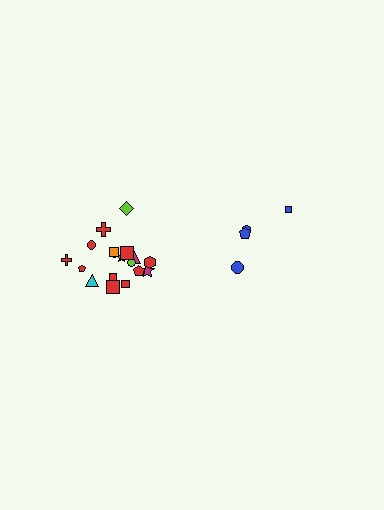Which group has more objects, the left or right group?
The left group.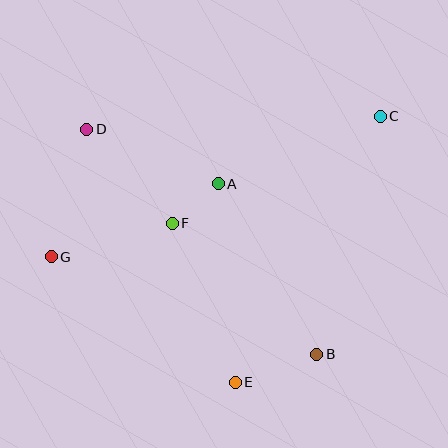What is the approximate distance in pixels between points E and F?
The distance between E and F is approximately 171 pixels.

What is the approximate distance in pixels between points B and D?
The distance between B and D is approximately 322 pixels.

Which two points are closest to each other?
Points A and F are closest to each other.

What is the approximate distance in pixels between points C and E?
The distance between C and E is approximately 303 pixels.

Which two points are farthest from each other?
Points C and G are farthest from each other.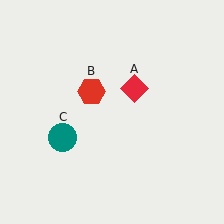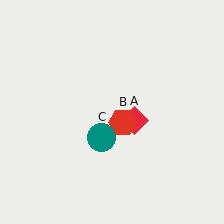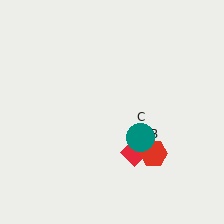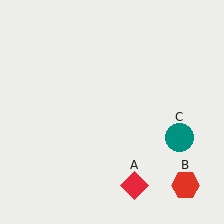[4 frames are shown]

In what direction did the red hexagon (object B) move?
The red hexagon (object B) moved down and to the right.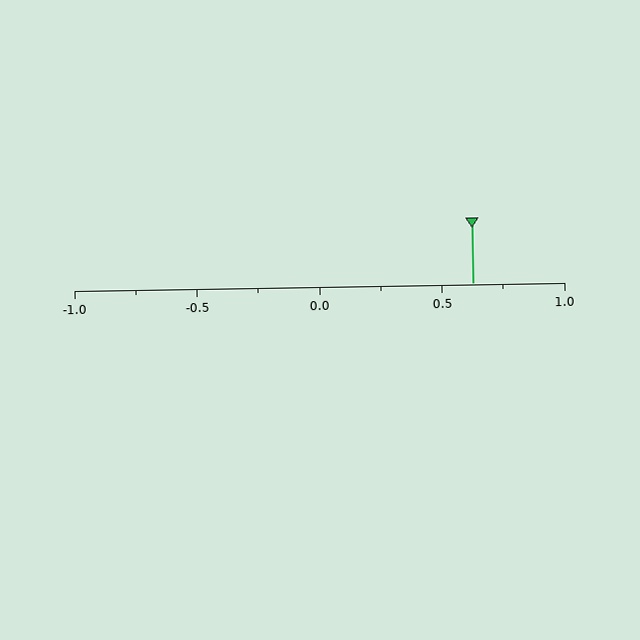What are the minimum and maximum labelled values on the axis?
The axis runs from -1.0 to 1.0.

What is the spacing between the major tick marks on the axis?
The major ticks are spaced 0.5 apart.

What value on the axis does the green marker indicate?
The marker indicates approximately 0.62.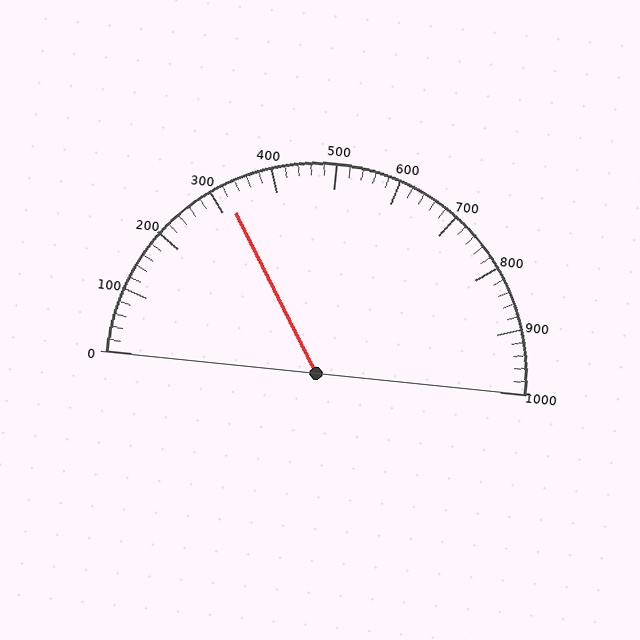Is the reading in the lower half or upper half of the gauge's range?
The reading is in the lower half of the range (0 to 1000).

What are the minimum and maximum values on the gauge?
The gauge ranges from 0 to 1000.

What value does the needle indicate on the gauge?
The needle indicates approximately 320.